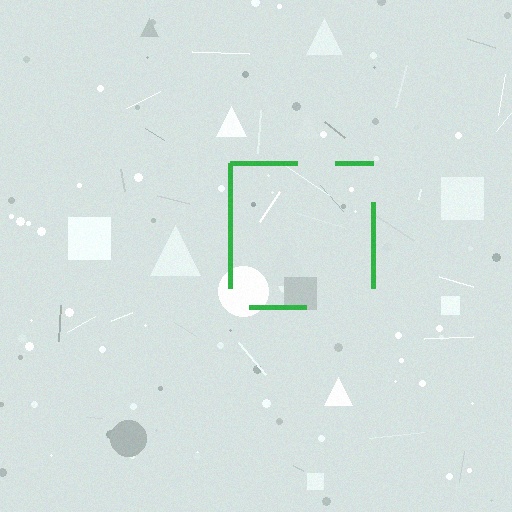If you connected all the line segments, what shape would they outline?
They would outline a square.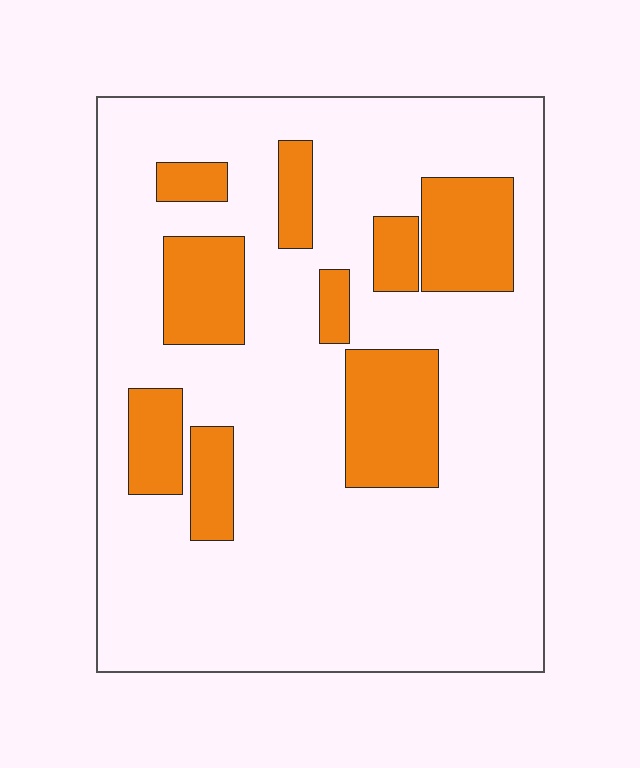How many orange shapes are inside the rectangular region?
9.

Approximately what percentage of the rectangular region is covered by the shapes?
Approximately 20%.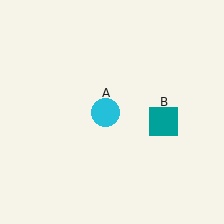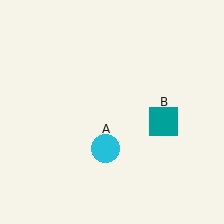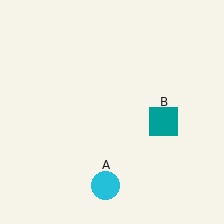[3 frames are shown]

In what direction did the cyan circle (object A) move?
The cyan circle (object A) moved down.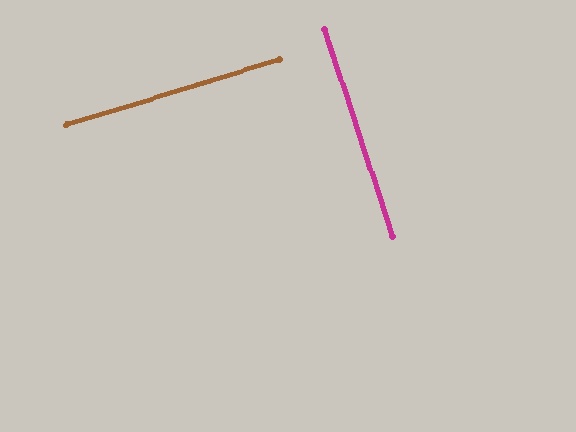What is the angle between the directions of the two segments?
Approximately 89 degrees.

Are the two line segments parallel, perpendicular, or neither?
Perpendicular — they meet at approximately 89°.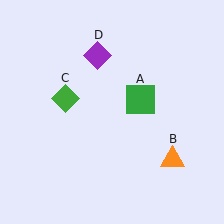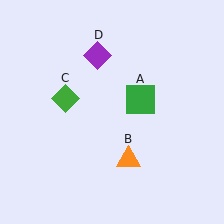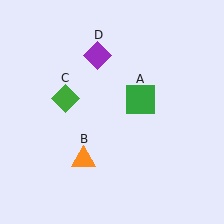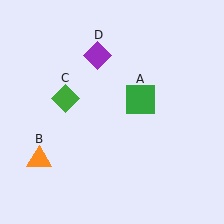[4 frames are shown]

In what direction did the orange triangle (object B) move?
The orange triangle (object B) moved left.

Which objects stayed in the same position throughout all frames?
Green square (object A) and green diamond (object C) and purple diamond (object D) remained stationary.